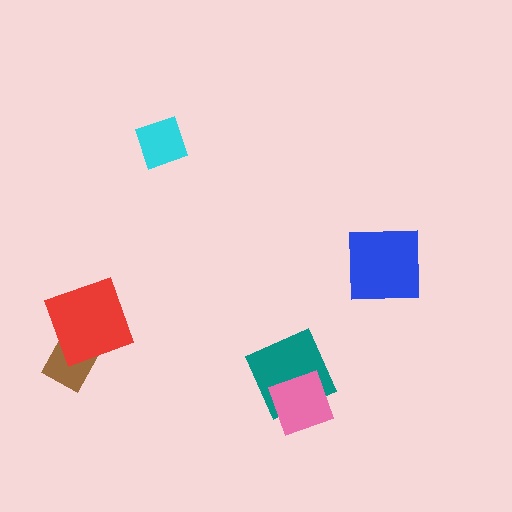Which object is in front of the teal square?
The pink diamond is in front of the teal square.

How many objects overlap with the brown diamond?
1 object overlaps with the brown diamond.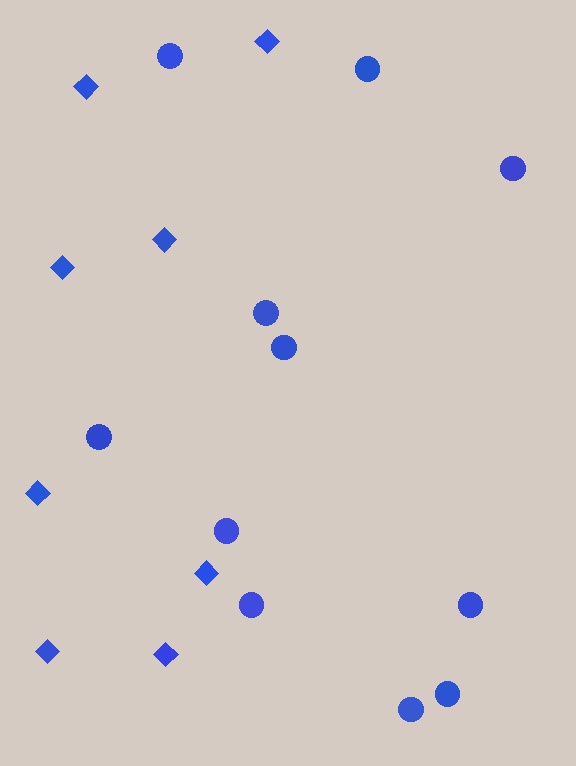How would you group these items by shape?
There are 2 groups: one group of circles (11) and one group of diamonds (8).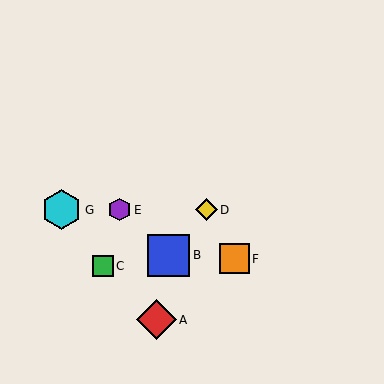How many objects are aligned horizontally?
3 objects (D, E, G) are aligned horizontally.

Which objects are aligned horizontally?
Objects D, E, G are aligned horizontally.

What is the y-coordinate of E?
Object E is at y≈210.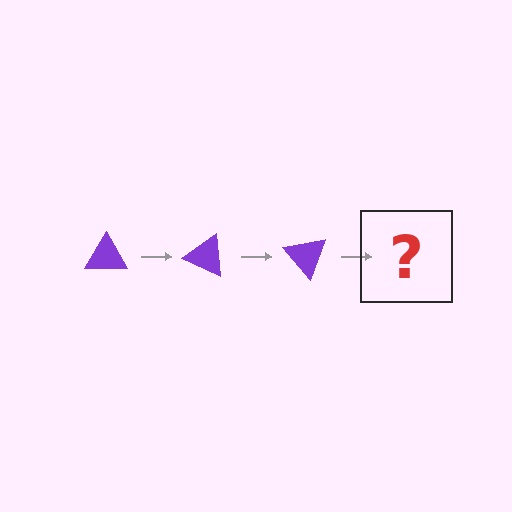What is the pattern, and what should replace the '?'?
The pattern is that the triangle rotates 25 degrees each step. The '?' should be a purple triangle rotated 75 degrees.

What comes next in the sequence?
The next element should be a purple triangle rotated 75 degrees.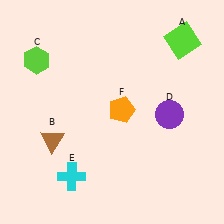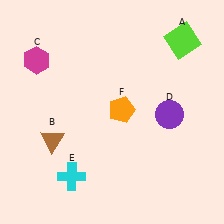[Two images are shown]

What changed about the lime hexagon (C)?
In Image 1, C is lime. In Image 2, it changed to magenta.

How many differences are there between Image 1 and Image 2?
There is 1 difference between the two images.